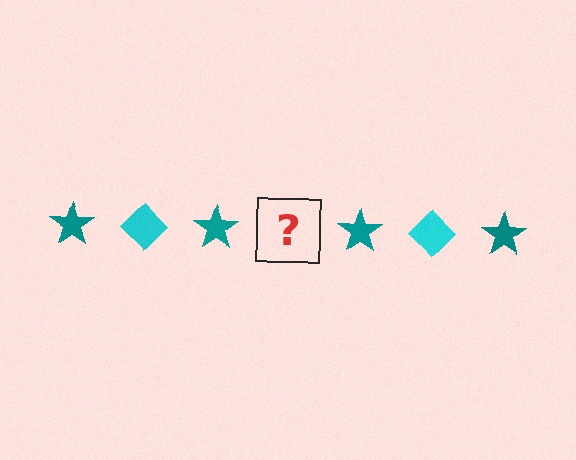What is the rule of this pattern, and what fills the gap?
The rule is that the pattern alternates between teal star and cyan diamond. The gap should be filled with a cyan diamond.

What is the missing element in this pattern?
The missing element is a cyan diamond.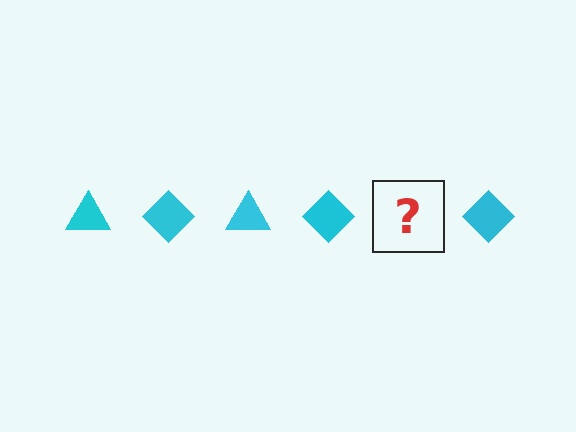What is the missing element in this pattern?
The missing element is a cyan triangle.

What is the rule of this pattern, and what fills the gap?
The rule is that the pattern cycles through triangle, diamond shapes in cyan. The gap should be filled with a cyan triangle.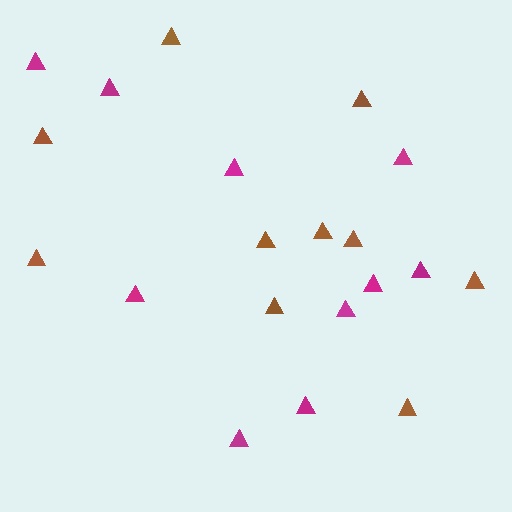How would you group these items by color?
There are 2 groups: one group of magenta triangles (10) and one group of brown triangles (10).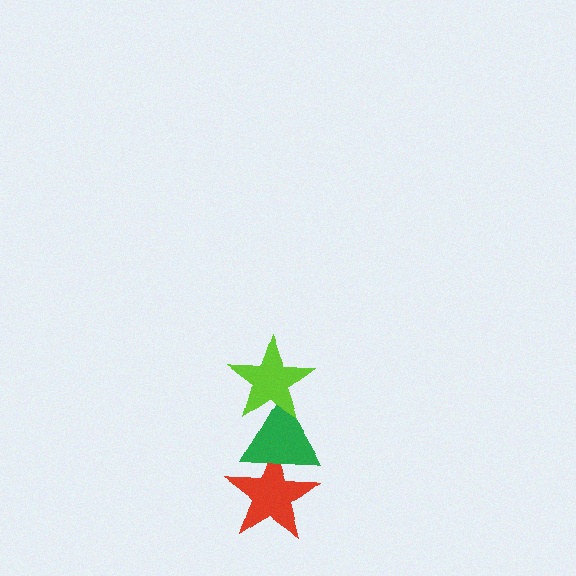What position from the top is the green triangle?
The green triangle is 2nd from the top.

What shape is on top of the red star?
The green triangle is on top of the red star.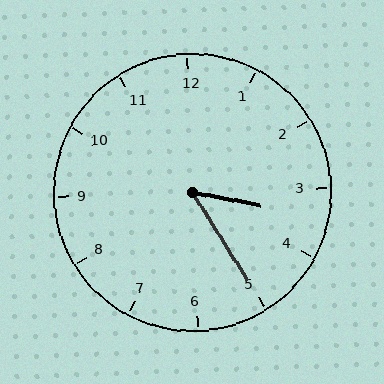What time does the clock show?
3:25.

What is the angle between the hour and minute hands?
Approximately 48 degrees.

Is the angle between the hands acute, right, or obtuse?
It is acute.